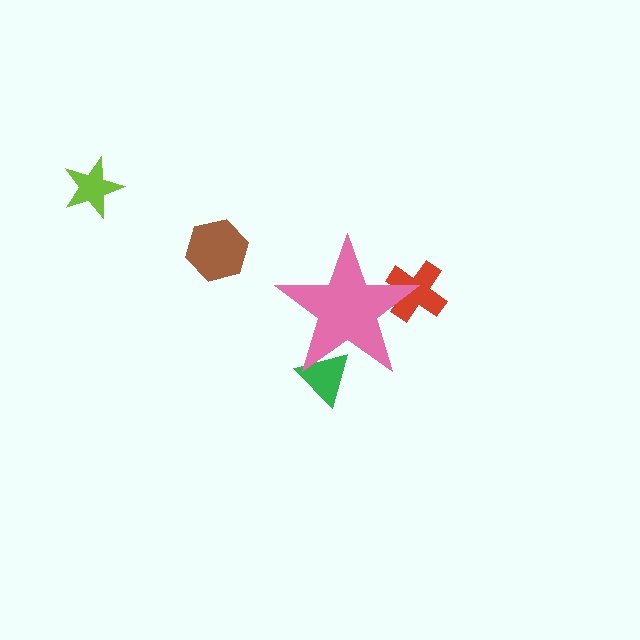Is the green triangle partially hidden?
Yes, the green triangle is partially hidden behind the pink star.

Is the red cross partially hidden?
Yes, the red cross is partially hidden behind the pink star.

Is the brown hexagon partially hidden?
No, the brown hexagon is fully visible.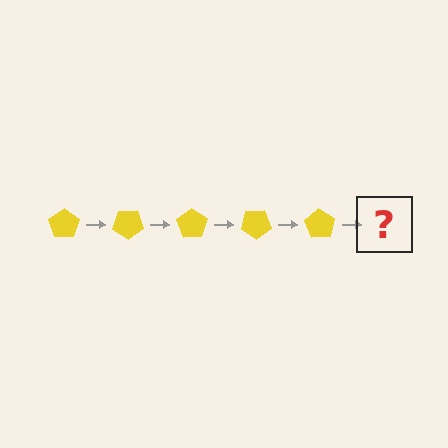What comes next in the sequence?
The next element should be a yellow pentagon rotated 175 degrees.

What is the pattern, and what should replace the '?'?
The pattern is that the pentagon rotates 35 degrees each step. The '?' should be a yellow pentagon rotated 175 degrees.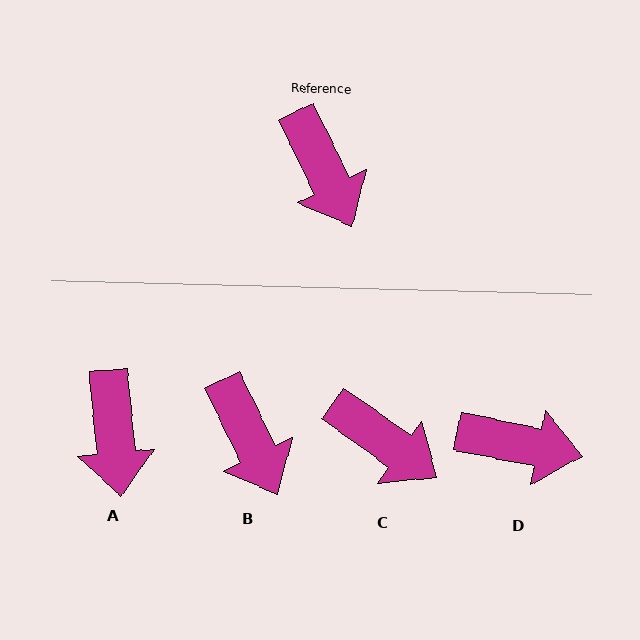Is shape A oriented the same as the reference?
No, it is off by about 20 degrees.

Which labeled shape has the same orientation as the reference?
B.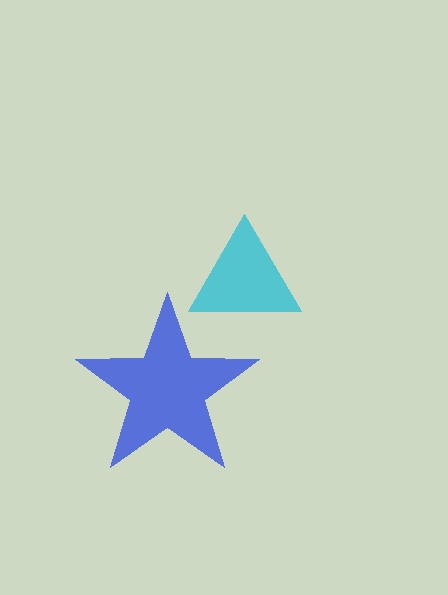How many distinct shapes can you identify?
There are 2 distinct shapes: a blue star, a cyan triangle.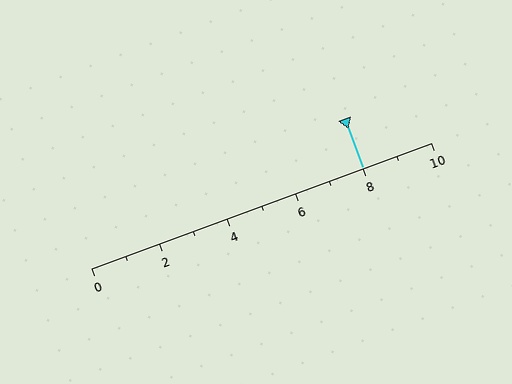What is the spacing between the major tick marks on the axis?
The major ticks are spaced 2 apart.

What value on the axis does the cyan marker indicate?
The marker indicates approximately 8.